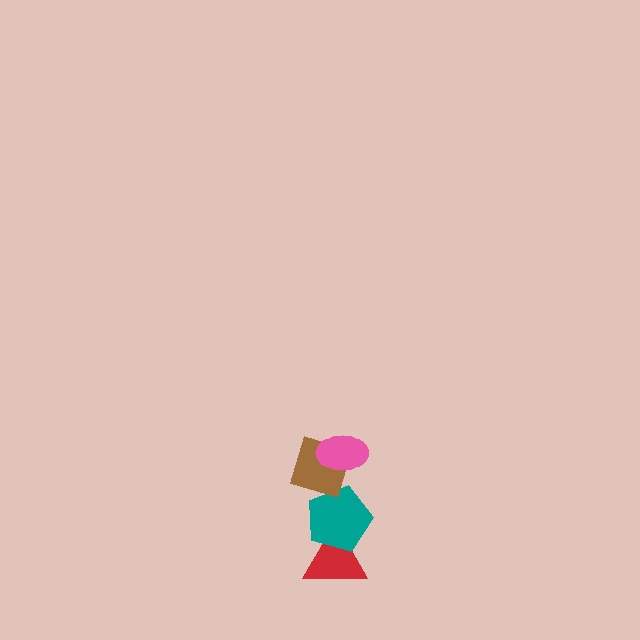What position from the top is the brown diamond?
The brown diamond is 2nd from the top.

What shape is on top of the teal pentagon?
The brown diamond is on top of the teal pentagon.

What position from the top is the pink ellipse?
The pink ellipse is 1st from the top.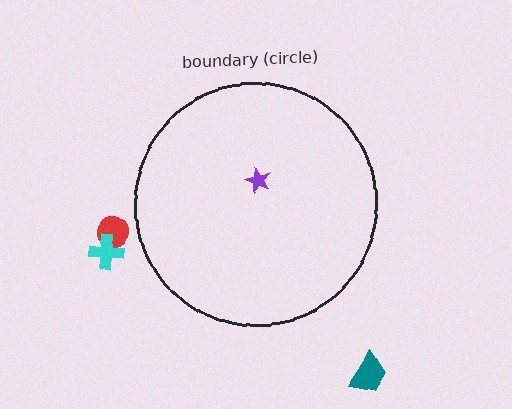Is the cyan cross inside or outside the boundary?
Outside.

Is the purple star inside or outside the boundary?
Inside.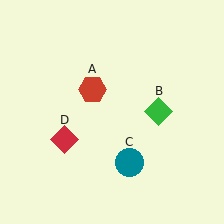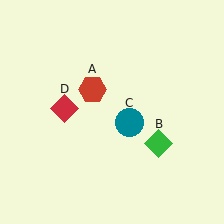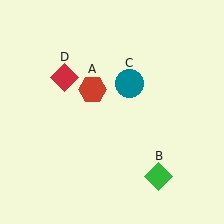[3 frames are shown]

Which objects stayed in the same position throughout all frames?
Red hexagon (object A) remained stationary.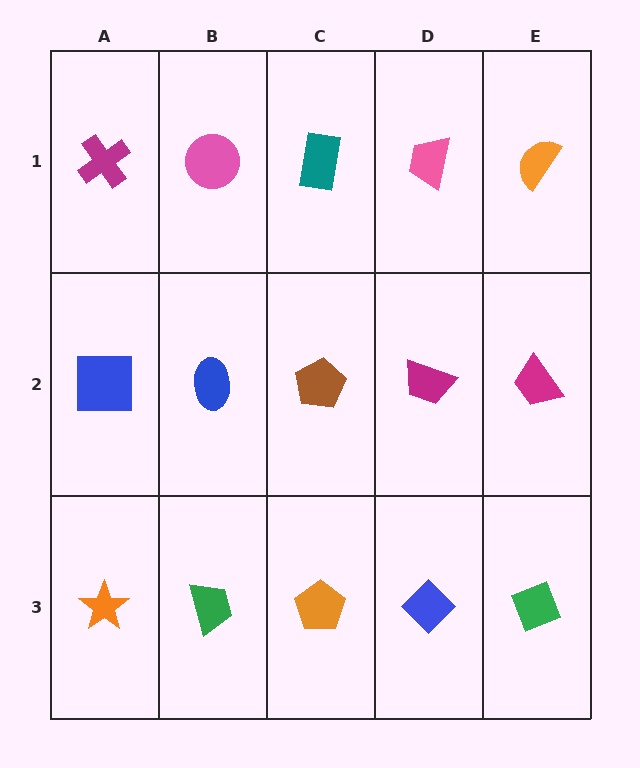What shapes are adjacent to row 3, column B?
A blue ellipse (row 2, column B), an orange star (row 3, column A), an orange pentagon (row 3, column C).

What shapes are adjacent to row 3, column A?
A blue square (row 2, column A), a green trapezoid (row 3, column B).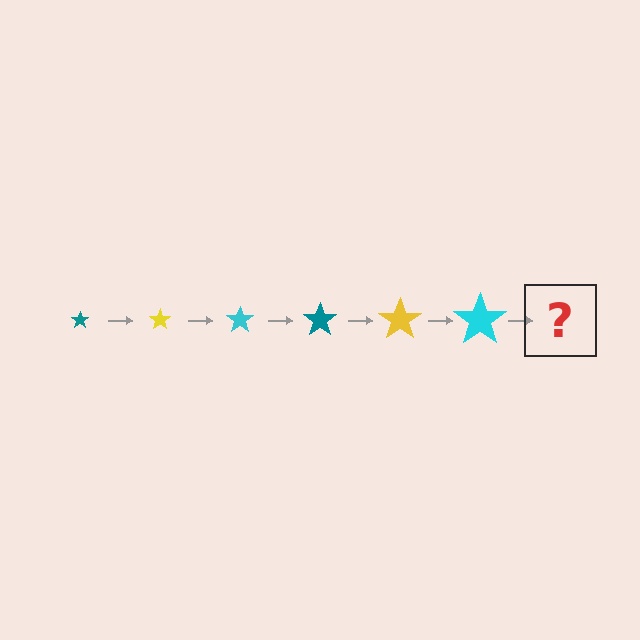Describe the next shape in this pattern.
It should be a teal star, larger than the previous one.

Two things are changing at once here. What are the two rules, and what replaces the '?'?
The two rules are that the star grows larger each step and the color cycles through teal, yellow, and cyan. The '?' should be a teal star, larger than the previous one.